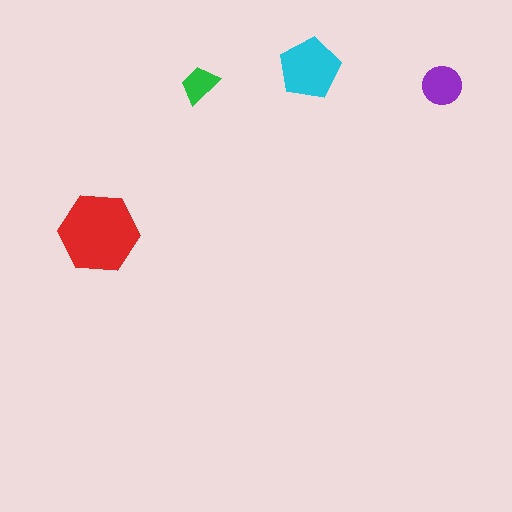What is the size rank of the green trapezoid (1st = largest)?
4th.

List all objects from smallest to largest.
The green trapezoid, the purple circle, the cyan pentagon, the red hexagon.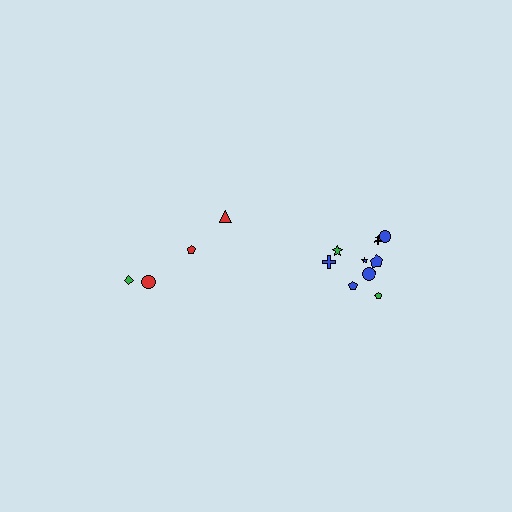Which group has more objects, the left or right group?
The right group.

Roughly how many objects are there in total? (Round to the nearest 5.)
Roughly 15 objects in total.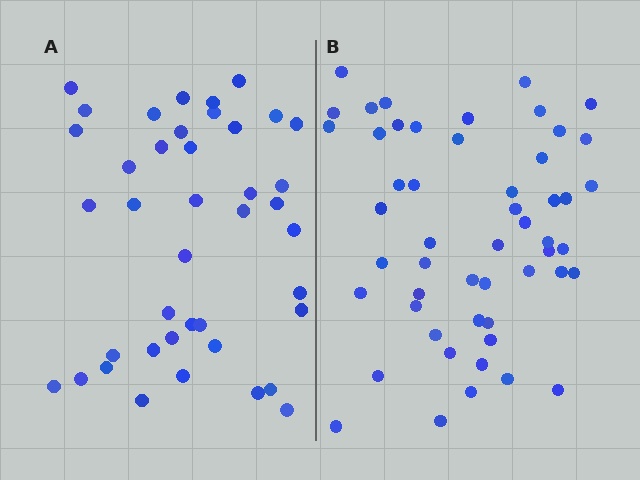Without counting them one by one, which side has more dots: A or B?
Region B (the right region) has more dots.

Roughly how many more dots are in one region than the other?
Region B has roughly 12 or so more dots than region A.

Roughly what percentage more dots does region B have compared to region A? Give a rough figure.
About 25% more.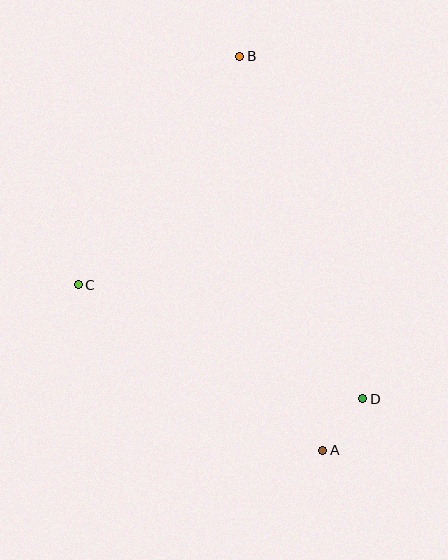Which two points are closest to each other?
Points A and D are closest to each other.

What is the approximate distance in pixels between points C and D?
The distance between C and D is approximately 306 pixels.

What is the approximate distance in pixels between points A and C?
The distance between A and C is approximately 295 pixels.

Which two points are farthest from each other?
Points A and B are farthest from each other.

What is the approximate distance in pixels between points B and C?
The distance between B and C is approximately 280 pixels.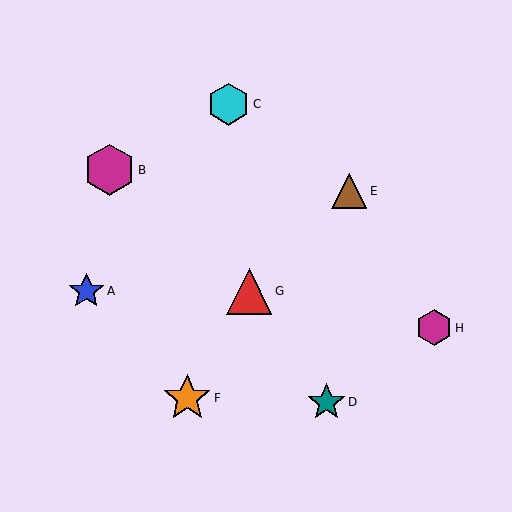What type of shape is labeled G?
Shape G is a red triangle.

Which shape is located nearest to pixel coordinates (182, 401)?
The orange star (labeled F) at (187, 398) is nearest to that location.